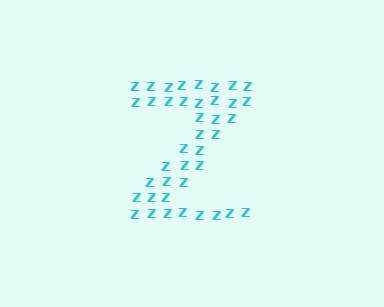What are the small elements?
The small elements are letter Z's.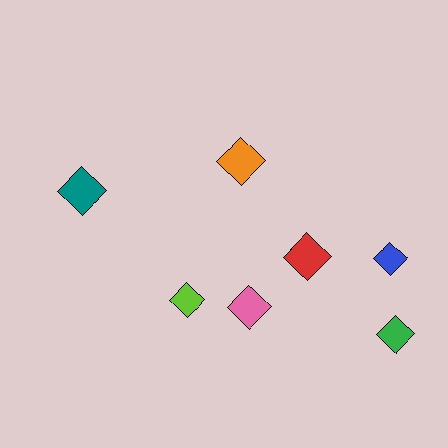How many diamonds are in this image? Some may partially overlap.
There are 7 diamonds.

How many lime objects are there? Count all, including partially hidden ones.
There is 1 lime object.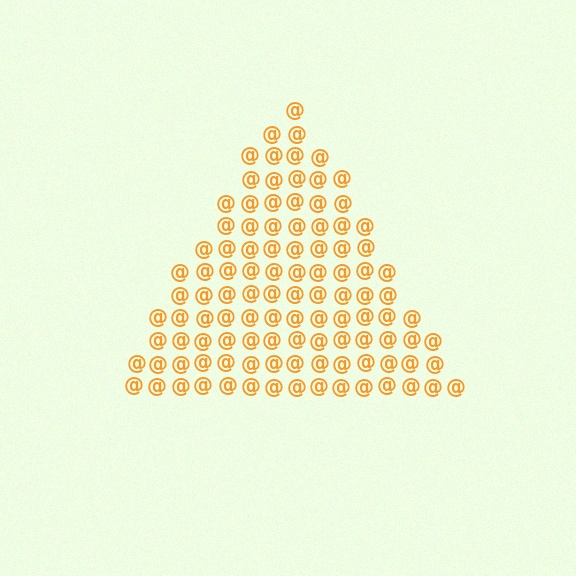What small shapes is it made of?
It is made of small at signs.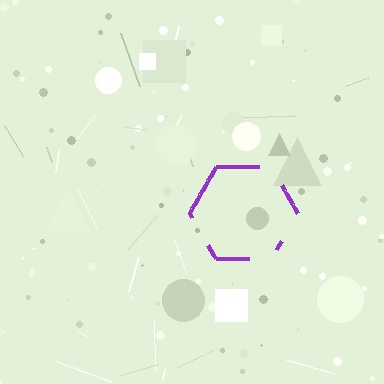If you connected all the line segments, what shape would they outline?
They would outline a hexagon.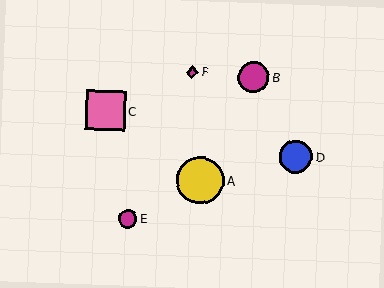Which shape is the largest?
The yellow circle (labeled A) is the largest.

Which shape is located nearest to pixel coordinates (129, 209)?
The magenta circle (labeled E) at (128, 219) is nearest to that location.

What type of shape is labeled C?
Shape C is a pink square.